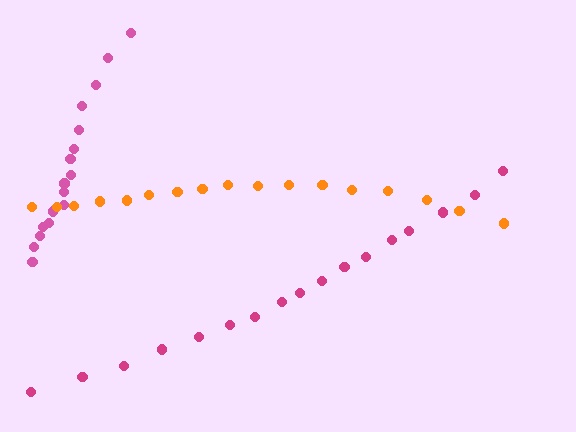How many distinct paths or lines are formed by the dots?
There are 3 distinct paths.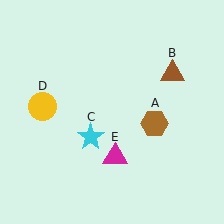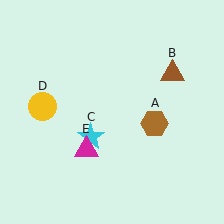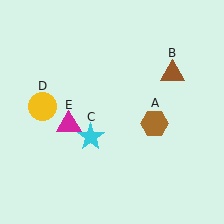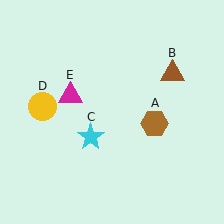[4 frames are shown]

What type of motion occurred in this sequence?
The magenta triangle (object E) rotated clockwise around the center of the scene.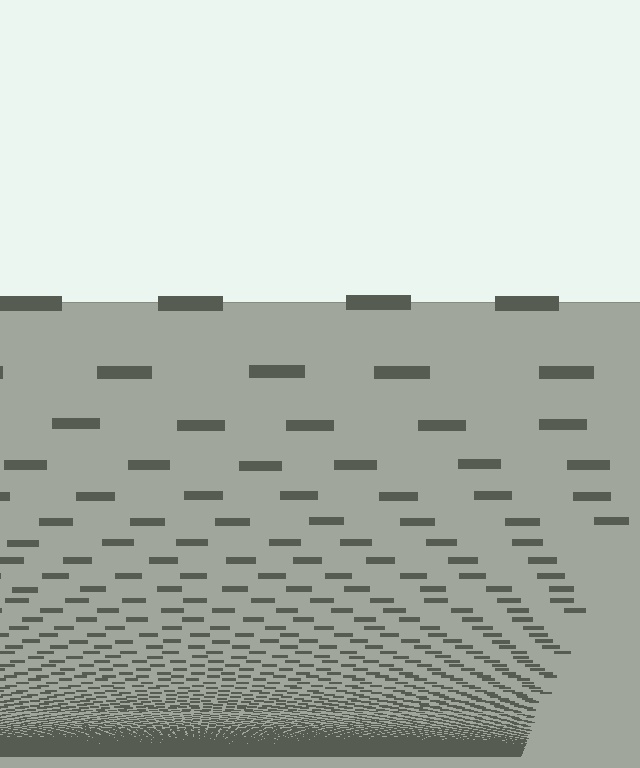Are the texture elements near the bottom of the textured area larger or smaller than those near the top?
Smaller. The gradient is inverted — elements near the bottom are smaller and denser.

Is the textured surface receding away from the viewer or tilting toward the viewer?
The surface appears to tilt toward the viewer. Texture elements get larger and sparser toward the top.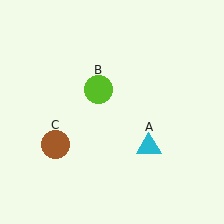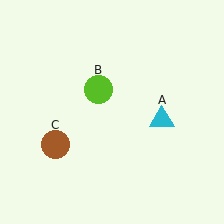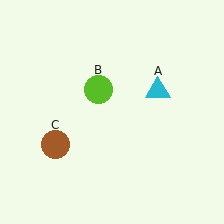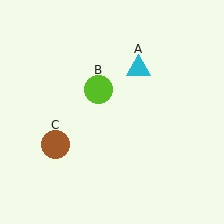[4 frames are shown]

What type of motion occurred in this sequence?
The cyan triangle (object A) rotated counterclockwise around the center of the scene.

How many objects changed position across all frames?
1 object changed position: cyan triangle (object A).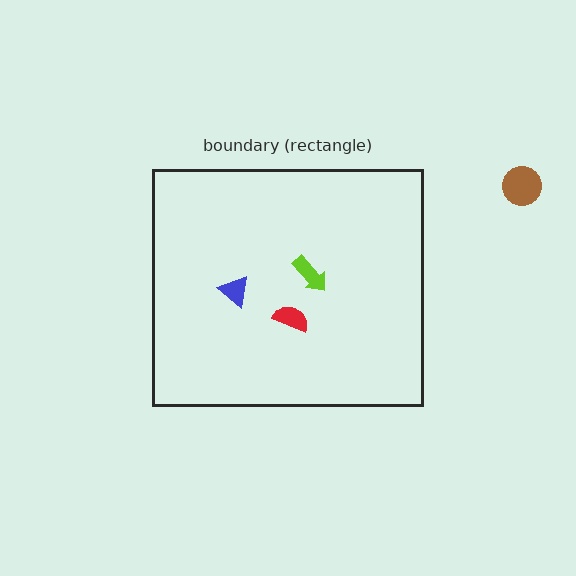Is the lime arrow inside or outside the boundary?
Inside.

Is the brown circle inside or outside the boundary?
Outside.